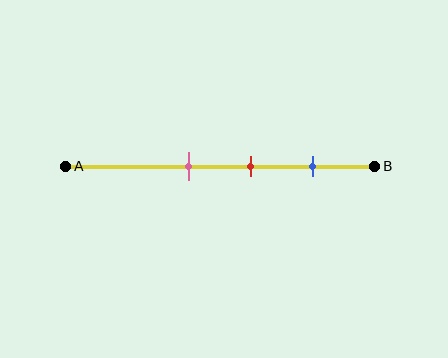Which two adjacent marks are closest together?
The pink and red marks are the closest adjacent pair.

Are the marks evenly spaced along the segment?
Yes, the marks are approximately evenly spaced.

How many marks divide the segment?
There are 3 marks dividing the segment.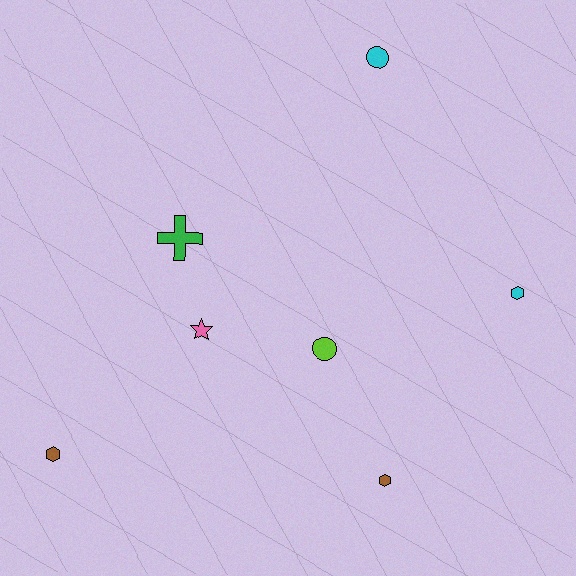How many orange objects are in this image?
There are no orange objects.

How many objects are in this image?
There are 7 objects.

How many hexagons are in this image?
There are 3 hexagons.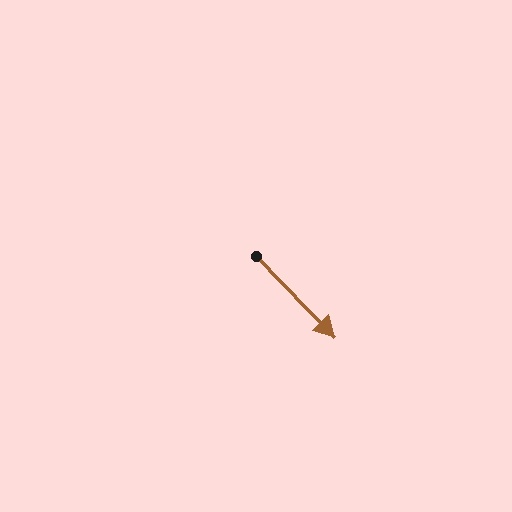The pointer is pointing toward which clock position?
Roughly 5 o'clock.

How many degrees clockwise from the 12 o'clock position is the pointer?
Approximately 136 degrees.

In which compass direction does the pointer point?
Southeast.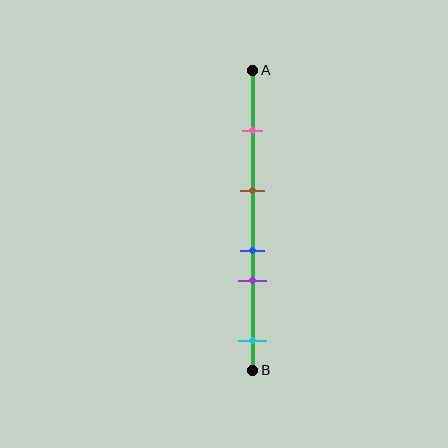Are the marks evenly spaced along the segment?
No, the marks are not evenly spaced.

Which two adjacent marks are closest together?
The blue and purple marks are the closest adjacent pair.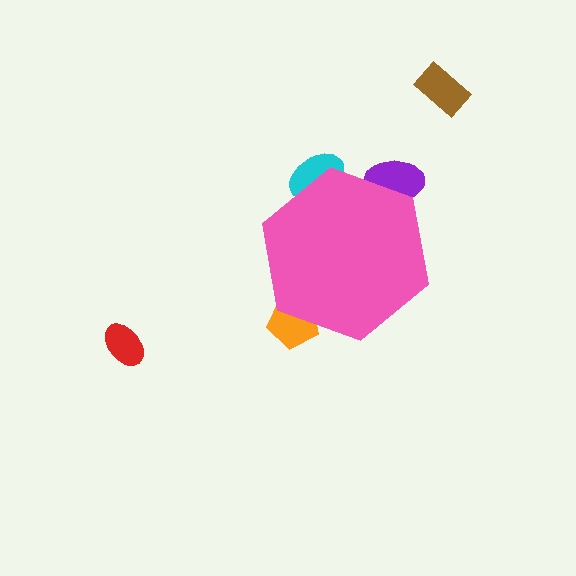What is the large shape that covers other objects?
A pink hexagon.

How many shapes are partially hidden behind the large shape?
3 shapes are partially hidden.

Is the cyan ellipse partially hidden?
Yes, the cyan ellipse is partially hidden behind the pink hexagon.